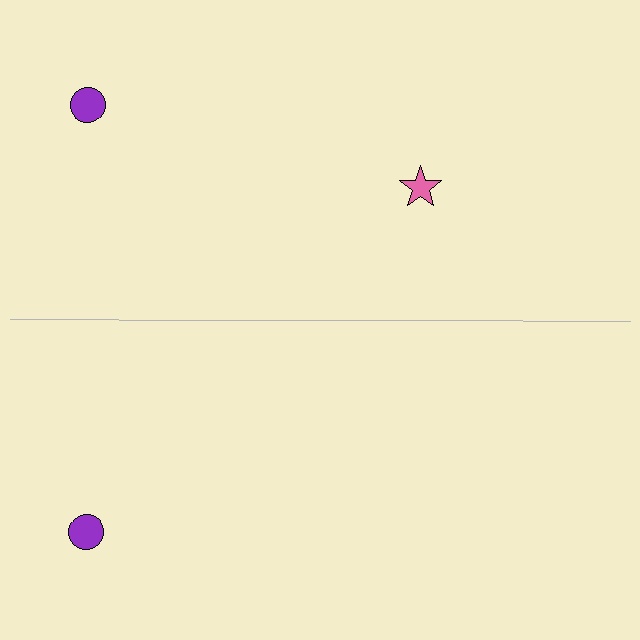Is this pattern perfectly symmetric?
No, the pattern is not perfectly symmetric. A pink star is missing from the bottom side.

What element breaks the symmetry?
A pink star is missing from the bottom side.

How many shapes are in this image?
There are 3 shapes in this image.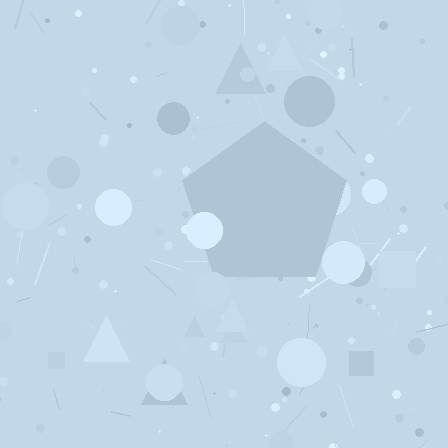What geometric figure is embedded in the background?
A pentagon is embedded in the background.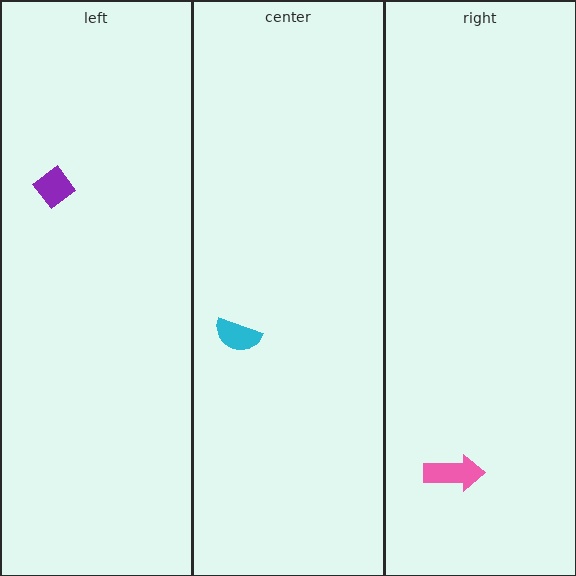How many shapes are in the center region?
1.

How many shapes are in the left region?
1.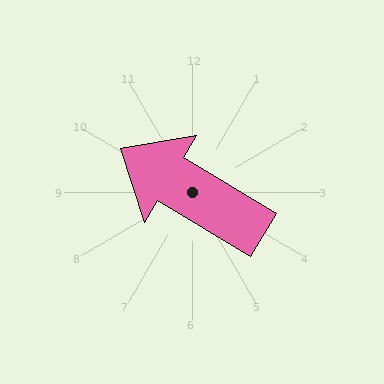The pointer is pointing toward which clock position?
Roughly 10 o'clock.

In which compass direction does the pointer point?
Northwest.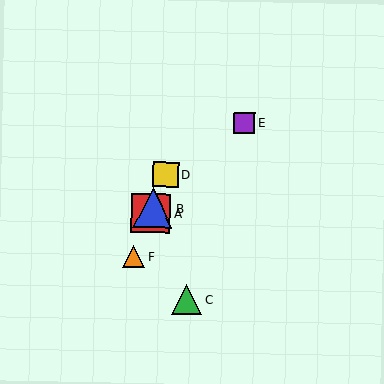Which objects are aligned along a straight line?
Objects A, B, D, F are aligned along a straight line.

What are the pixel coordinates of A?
Object A is at (151, 213).